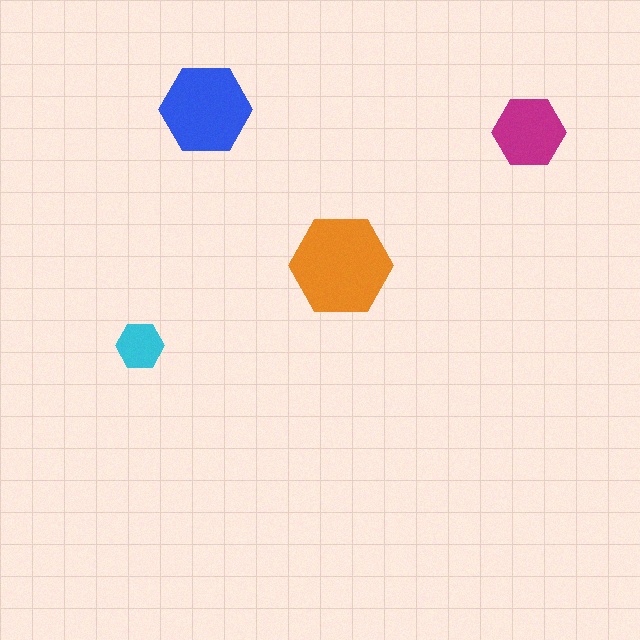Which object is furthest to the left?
The cyan hexagon is leftmost.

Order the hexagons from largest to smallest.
the orange one, the blue one, the magenta one, the cyan one.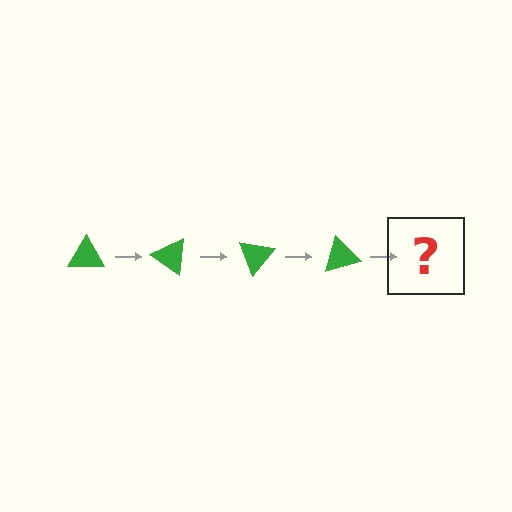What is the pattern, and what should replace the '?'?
The pattern is that the triangle rotates 35 degrees each step. The '?' should be a green triangle rotated 140 degrees.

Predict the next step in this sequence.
The next step is a green triangle rotated 140 degrees.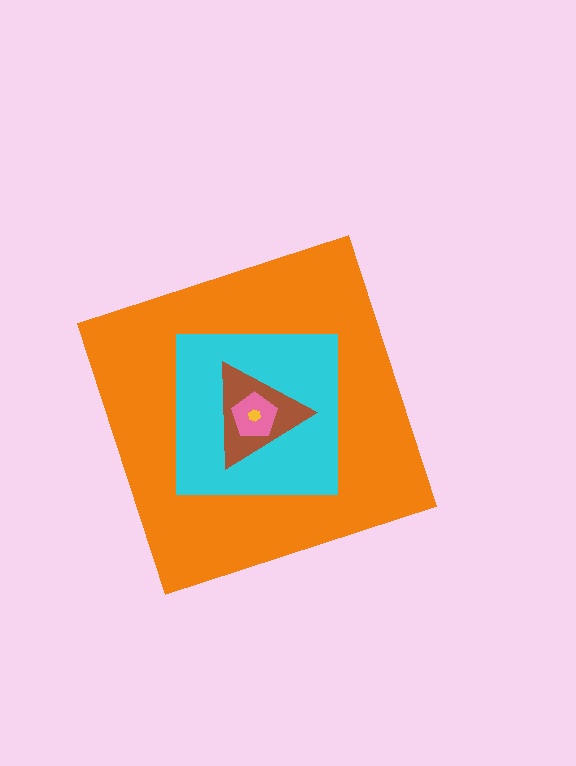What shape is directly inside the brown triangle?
The pink pentagon.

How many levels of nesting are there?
5.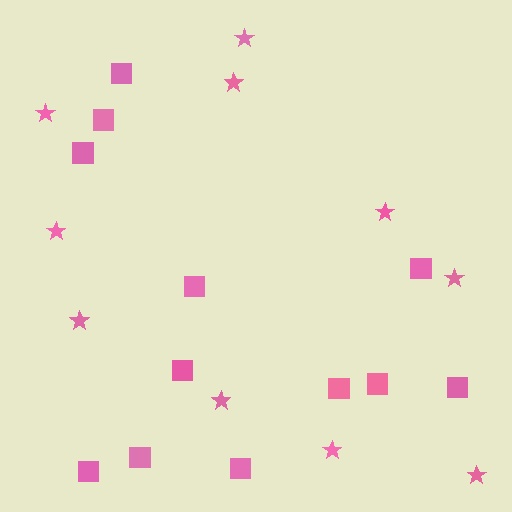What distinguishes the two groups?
There are 2 groups: one group of stars (10) and one group of squares (12).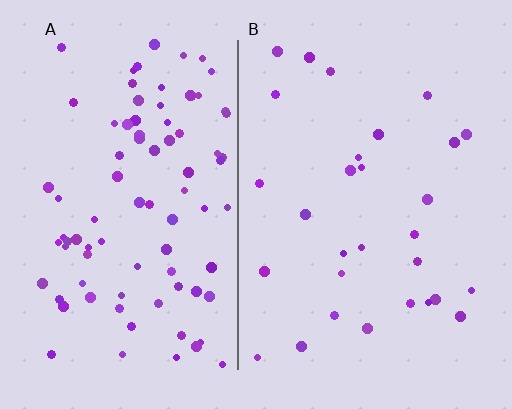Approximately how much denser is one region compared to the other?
Approximately 3.0× — region A over region B.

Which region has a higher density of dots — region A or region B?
A (the left).